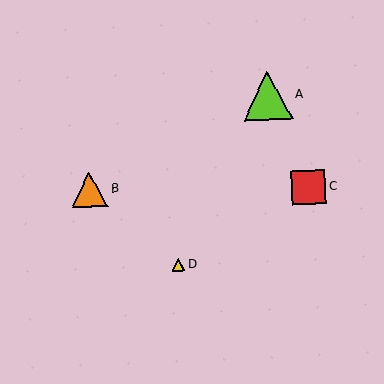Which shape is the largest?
The lime triangle (labeled A) is the largest.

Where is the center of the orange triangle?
The center of the orange triangle is at (90, 190).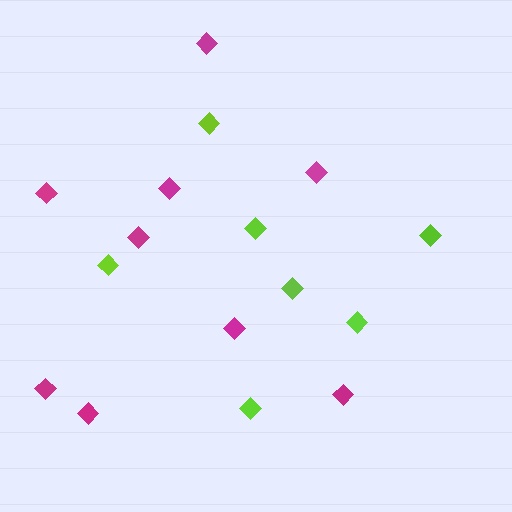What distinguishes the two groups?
There are 2 groups: one group of magenta diamonds (9) and one group of lime diamonds (7).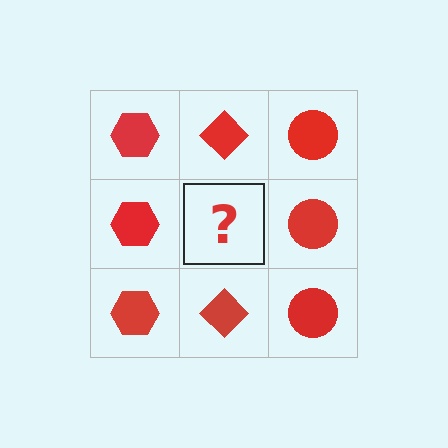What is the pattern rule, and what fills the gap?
The rule is that each column has a consistent shape. The gap should be filled with a red diamond.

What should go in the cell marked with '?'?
The missing cell should contain a red diamond.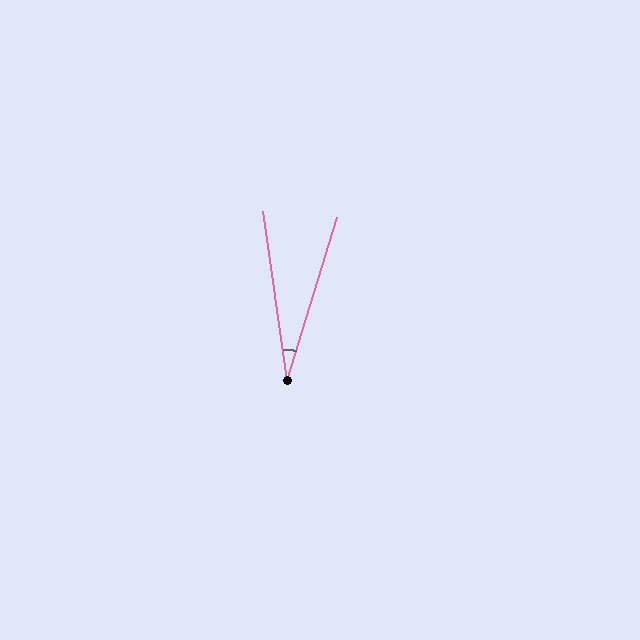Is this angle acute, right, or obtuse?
It is acute.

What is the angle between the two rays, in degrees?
Approximately 25 degrees.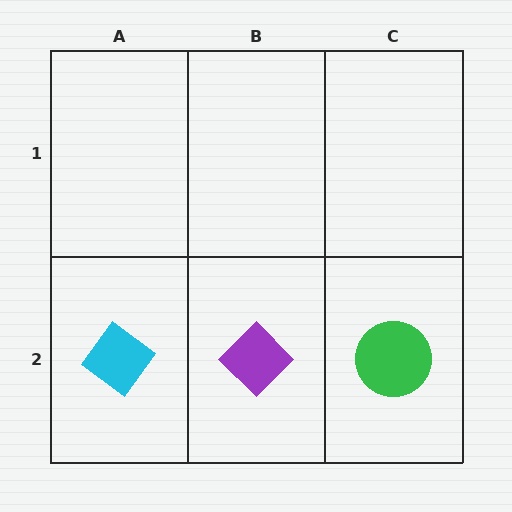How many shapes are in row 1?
0 shapes.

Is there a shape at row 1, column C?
No, that cell is empty.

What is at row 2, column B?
A purple diamond.